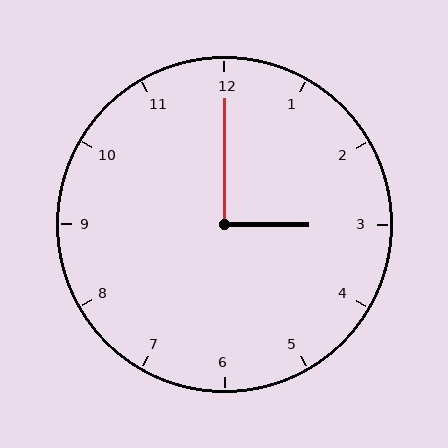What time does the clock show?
3:00.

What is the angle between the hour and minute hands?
Approximately 90 degrees.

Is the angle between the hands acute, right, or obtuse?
It is right.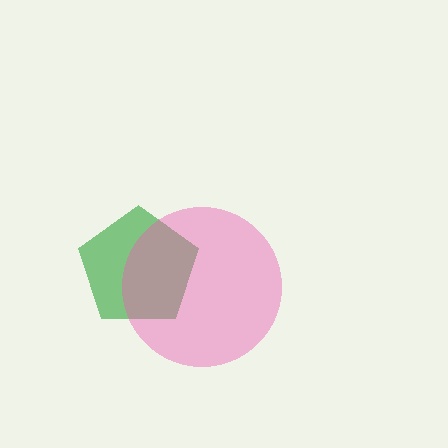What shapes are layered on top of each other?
The layered shapes are: a green pentagon, a pink circle.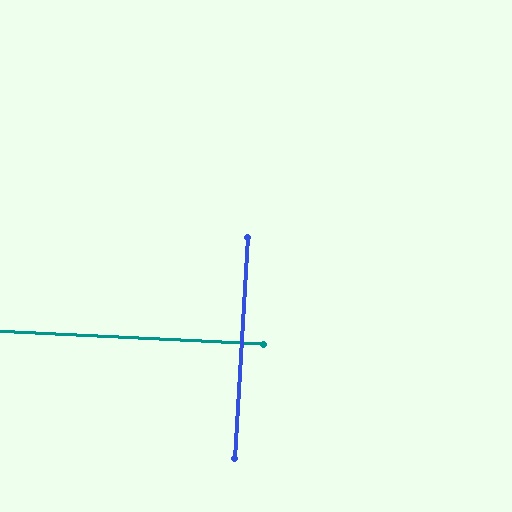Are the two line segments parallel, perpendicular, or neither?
Perpendicular — they meet at approximately 89°.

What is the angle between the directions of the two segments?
Approximately 89 degrees.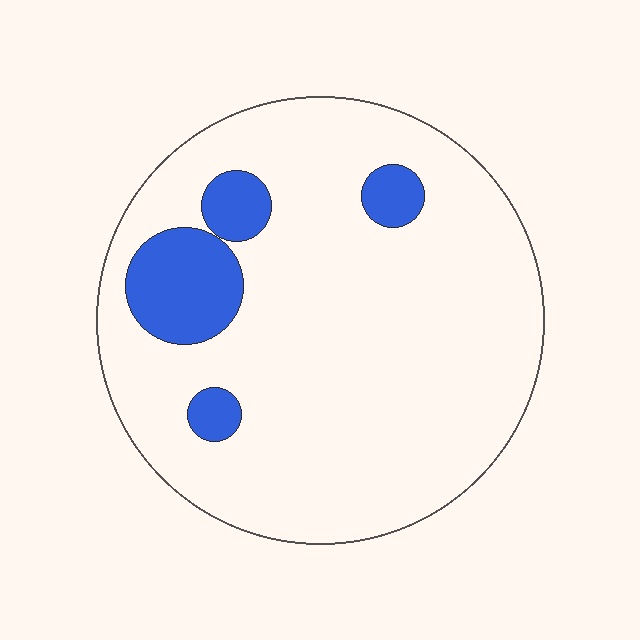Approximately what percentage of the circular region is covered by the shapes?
Approximately 15%.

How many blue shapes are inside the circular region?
4.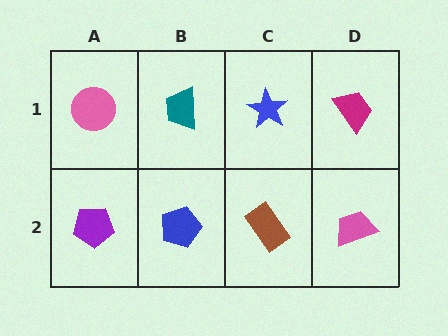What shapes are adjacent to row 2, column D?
A magenta trapezoid (row 1, column D), a brown rectangle (row 2, column C).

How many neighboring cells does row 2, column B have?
3.